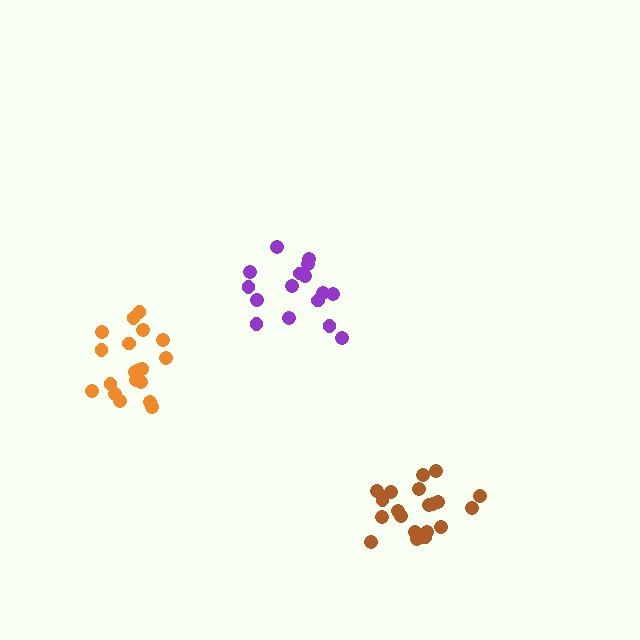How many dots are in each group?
Group 1: 20 dots, Group 2: 16 dots, Group 3: 19 dots (55 total).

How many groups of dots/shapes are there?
There are 3 groups.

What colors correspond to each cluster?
The clusters are colored: brown, purple, orange.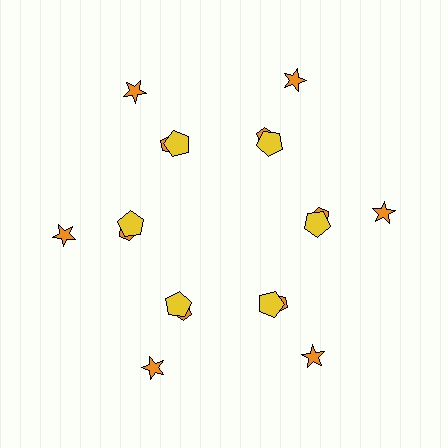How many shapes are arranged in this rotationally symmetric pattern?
There are 18 shapes, arranged in 6 groups of 3.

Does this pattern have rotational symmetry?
Yes, this pattern has 6-fold rotational symmetry. It looks the same after rotating 60 degrees around the center.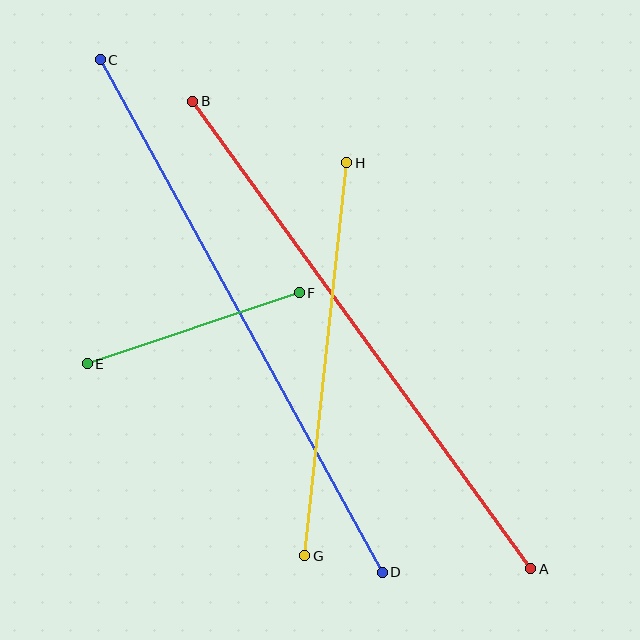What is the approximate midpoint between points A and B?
The midpoint is at approximately (362, 335) pixels.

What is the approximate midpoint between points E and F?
The midpoint is at approximately (193, 328) pixels.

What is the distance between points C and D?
The distance is approximately 585 pixels.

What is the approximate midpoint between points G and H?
The midpoint is at approximately (326, 359) pixels.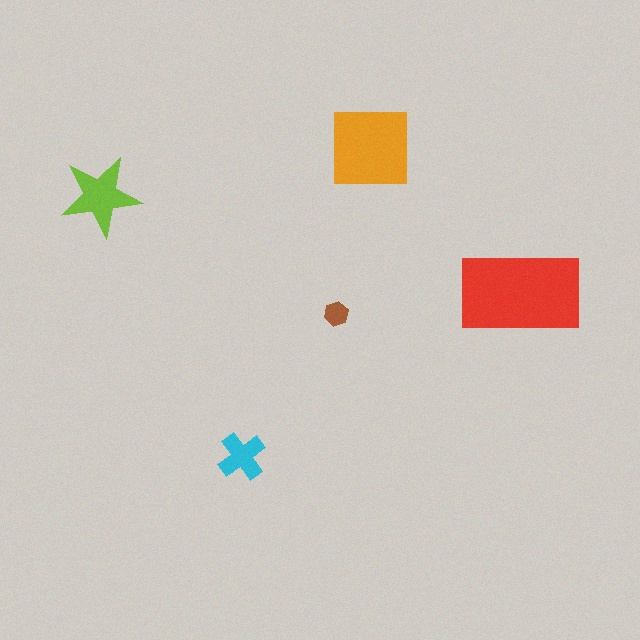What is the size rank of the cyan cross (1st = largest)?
4th.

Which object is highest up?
The orange square is topmost.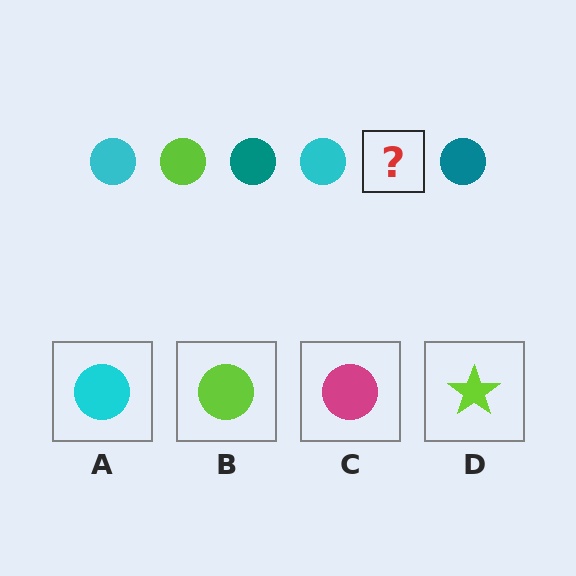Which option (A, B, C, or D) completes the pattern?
B.